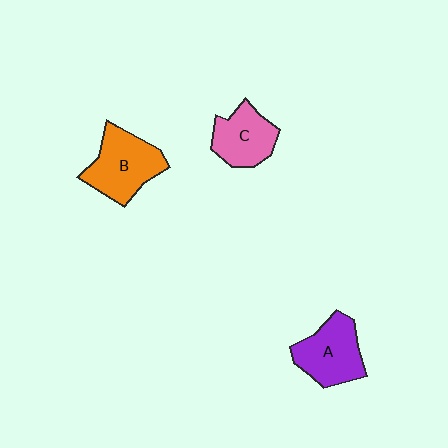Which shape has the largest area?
Shape B (orange).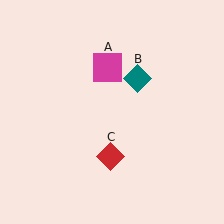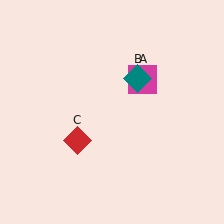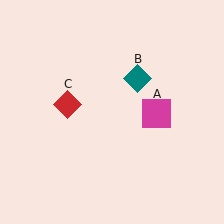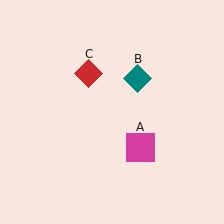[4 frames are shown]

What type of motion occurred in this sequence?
The magenta square (object A), red diamond (object C) rotated clockwise around the center of the scene.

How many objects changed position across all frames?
2 objects changed position: magenta square (object A), red diamond (object C).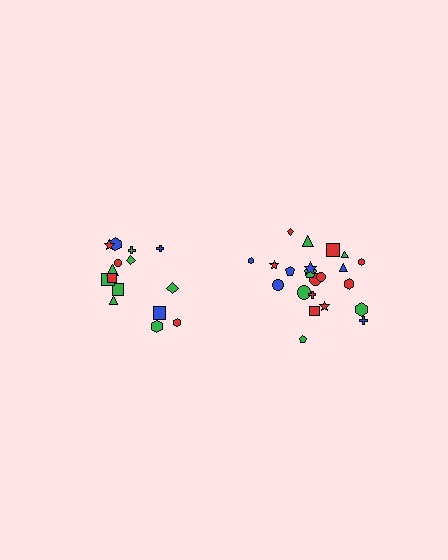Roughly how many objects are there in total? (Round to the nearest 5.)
Roughly 35 objects in total.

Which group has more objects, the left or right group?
The right group.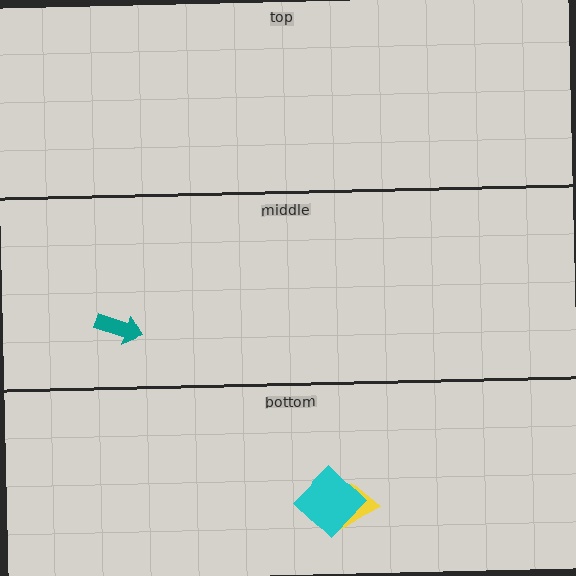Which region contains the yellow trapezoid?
The bottom region.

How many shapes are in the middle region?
1.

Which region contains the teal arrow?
The middle region.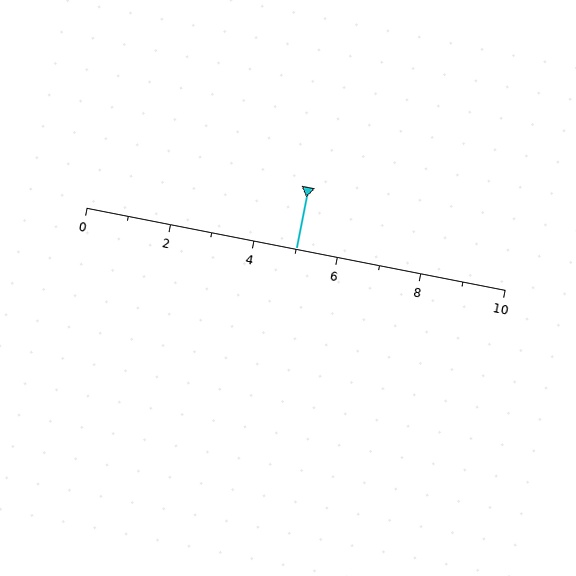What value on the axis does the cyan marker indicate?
The marker indicates approximately 5.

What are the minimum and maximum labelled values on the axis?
The axis runs from 0 to 10.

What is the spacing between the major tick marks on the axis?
The major ticks are spaced 2 apart.